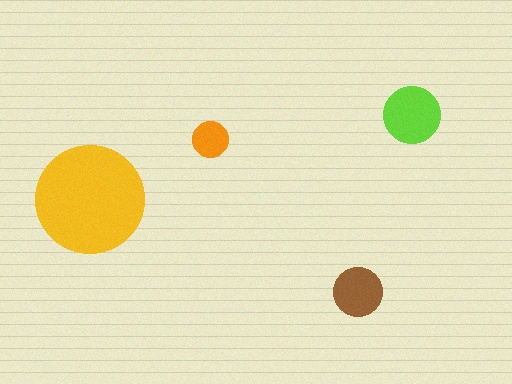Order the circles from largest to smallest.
the yellow one, the lime one, the brown one, the orange one.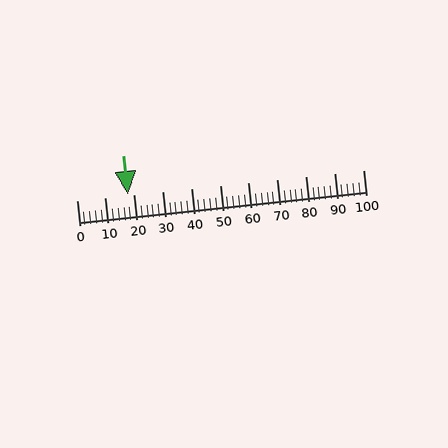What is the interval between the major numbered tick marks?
The major tick marks are spaced 10 units apart.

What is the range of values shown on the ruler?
The ruler shows values from 0 to 100.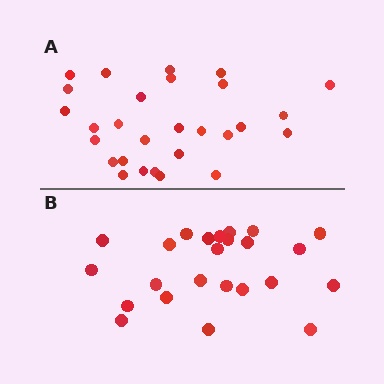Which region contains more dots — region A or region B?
Region A (the top region) has more dots.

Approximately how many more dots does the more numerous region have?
Region A has about 4 more dots than region B.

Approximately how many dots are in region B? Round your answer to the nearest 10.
About 20 dots. (The exact count is 24, which rounds to 20.)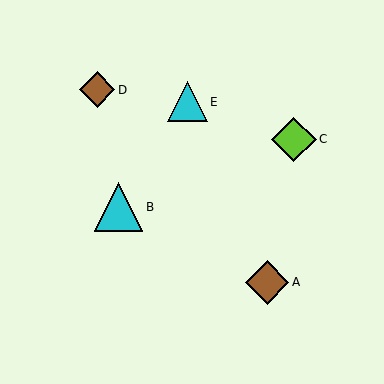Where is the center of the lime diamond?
The center of the lime diamond is at (294, 139).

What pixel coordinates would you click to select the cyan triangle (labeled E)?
Click at (187, 102) to select the cyan triangle E.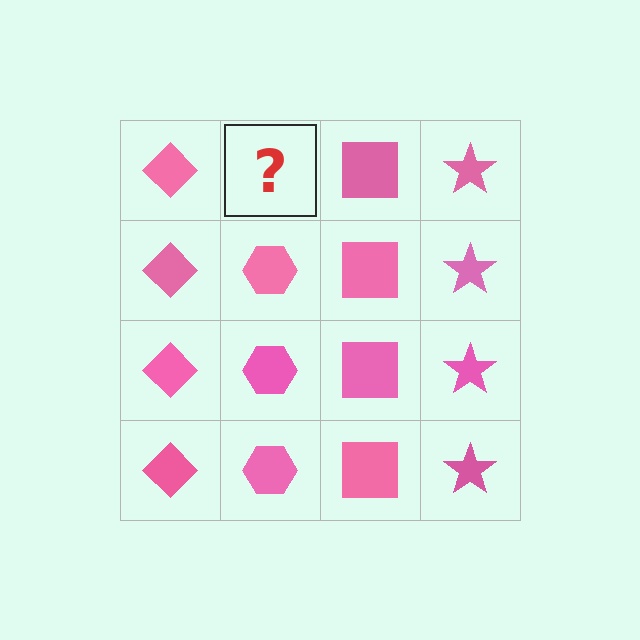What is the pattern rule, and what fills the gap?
The rule is that each column has a consistent shape. The gap should be filled with a pink hexagon.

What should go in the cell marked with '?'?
The missing cell should contain a pink hexagon.